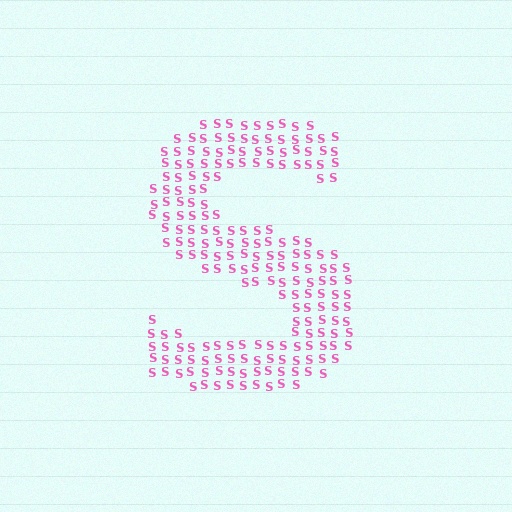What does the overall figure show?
The overall figure shows the letter S.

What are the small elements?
The small elements are letter S's.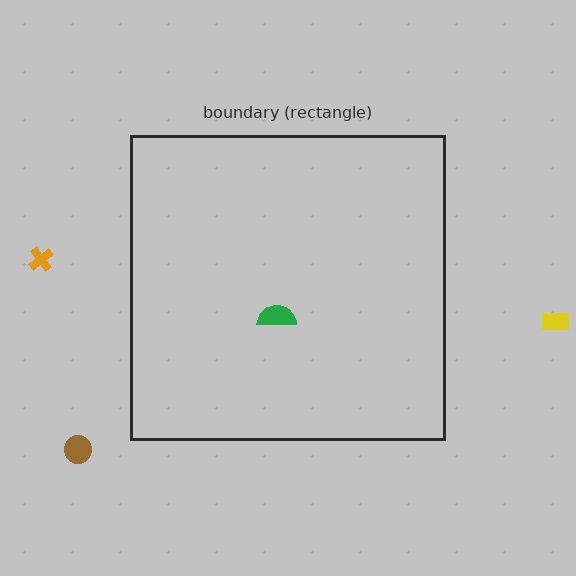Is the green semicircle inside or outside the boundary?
Inside.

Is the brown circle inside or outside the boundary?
Outside.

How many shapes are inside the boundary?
1 inside, 3 outside.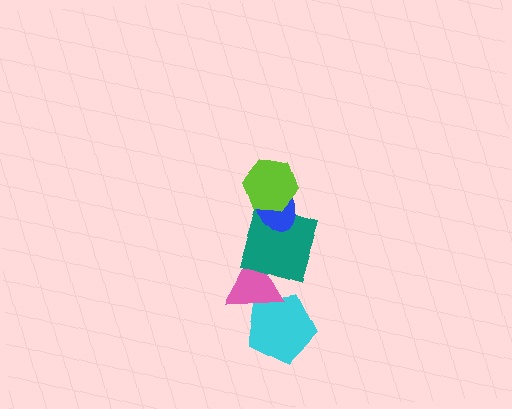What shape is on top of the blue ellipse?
The lime hexagon is on top of the blue ellipse.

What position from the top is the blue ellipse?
The blue ellipse is 2nd from the top.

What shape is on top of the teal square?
The blue ellipse is on top of the teal square.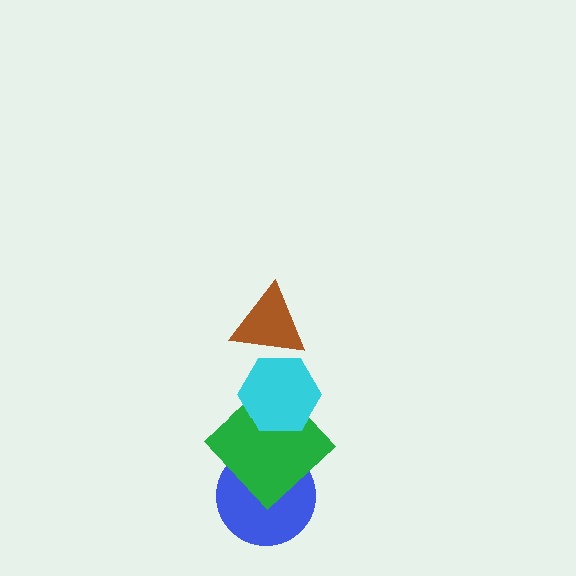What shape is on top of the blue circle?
The green diamond is on top of the blue circle.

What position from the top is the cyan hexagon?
The cyan hexagon is 2nd from the top.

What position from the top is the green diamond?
The green diamond is 3rd from the top.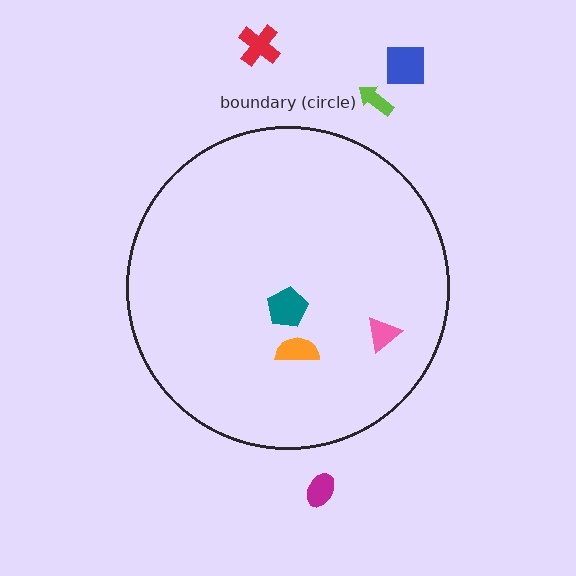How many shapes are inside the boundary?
3 inside, 4 outside.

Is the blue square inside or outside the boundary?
Outside.